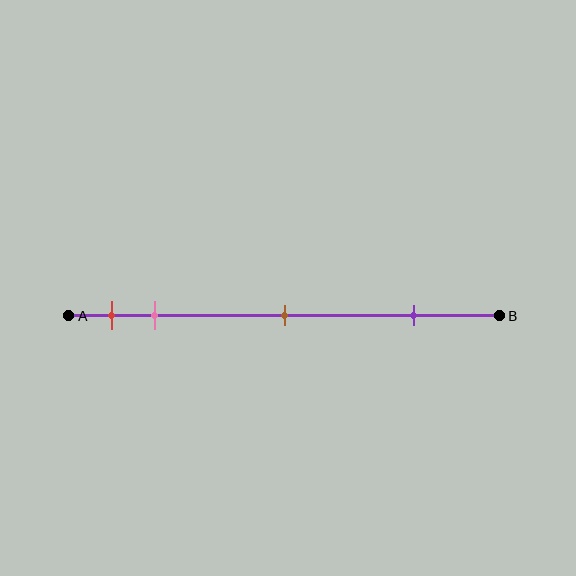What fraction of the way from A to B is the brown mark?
The brown mark is approximately 50% (0.5) of the way from A to B.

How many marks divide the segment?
There are 4 marks dividing the segment.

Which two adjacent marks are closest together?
The red and pink marks are the closest adjacent pair.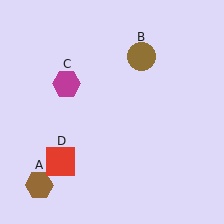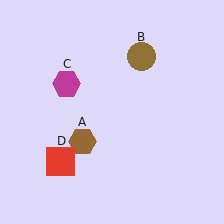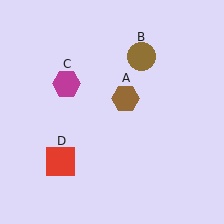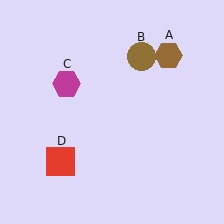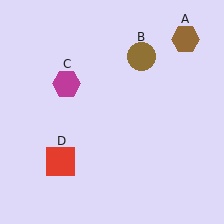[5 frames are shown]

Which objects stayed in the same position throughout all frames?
Brown circle (object B) and magenta hexagon (object C) and red square (object D) remained stationary.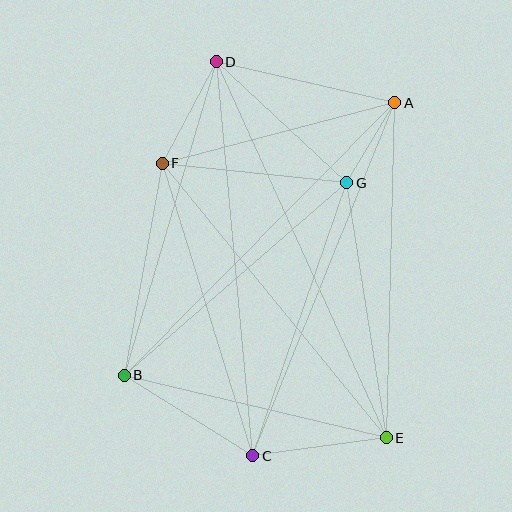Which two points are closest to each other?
Points A and G are closest to each other.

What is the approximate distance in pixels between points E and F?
The distance between E and F is approximately 355 pixels.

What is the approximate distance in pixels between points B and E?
The distance between B and E is approximately 270 pixels.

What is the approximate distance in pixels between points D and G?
The distance between D and G is approximately 178 pixels.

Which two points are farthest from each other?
Points D and E are farthest from each other.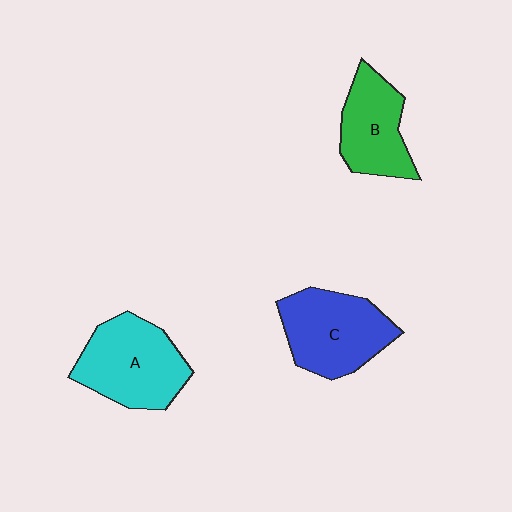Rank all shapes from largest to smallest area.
From largest to smallest: A (cyan), C (blue), B (green).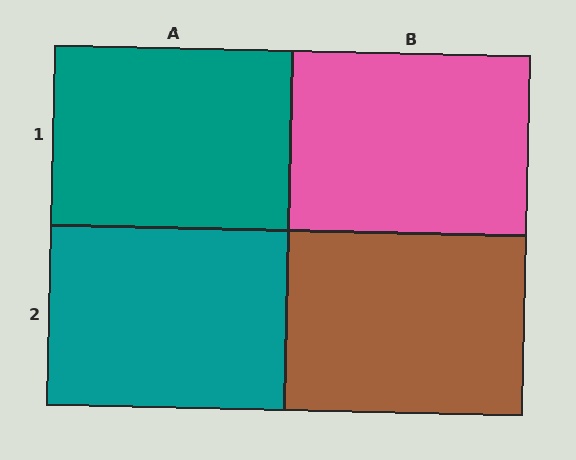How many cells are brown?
1 cell is brown.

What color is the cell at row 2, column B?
Brown.